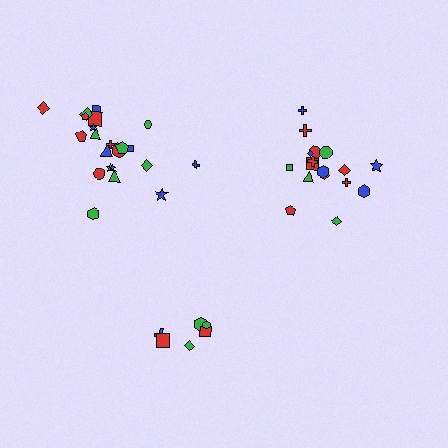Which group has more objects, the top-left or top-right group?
The top-left group.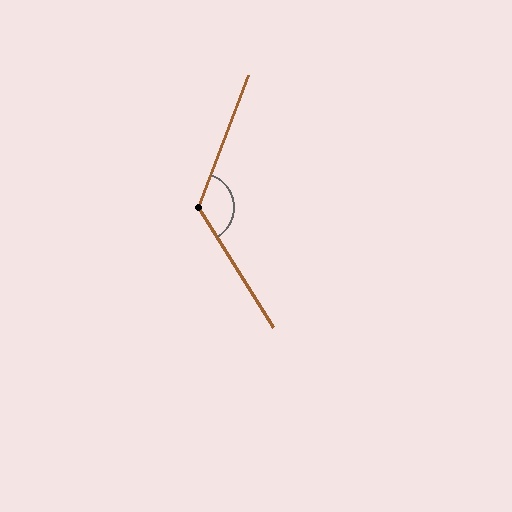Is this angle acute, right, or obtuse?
It is obtuse.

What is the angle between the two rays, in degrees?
Approximately 127 degrees.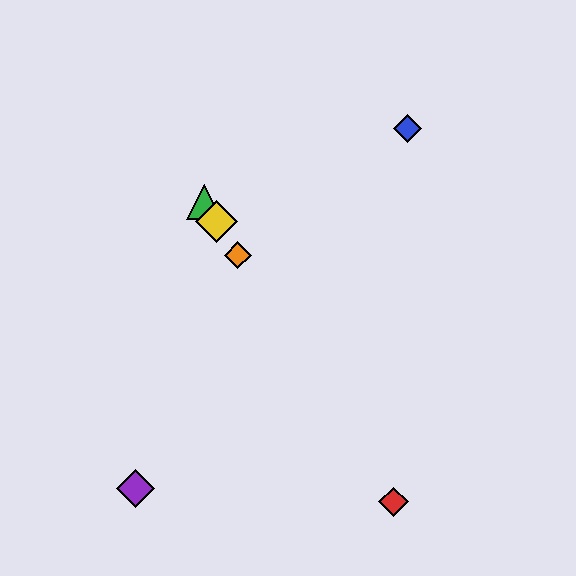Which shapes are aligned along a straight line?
The red diamond, the green triangle, the yellow diamond, the orange diamond are aligned along a straight line.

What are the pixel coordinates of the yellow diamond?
The yellow diamond is at (217, 222).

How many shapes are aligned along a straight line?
4 shapes (the red diamond, the green triangle, the yellow diamond, the orange diamond) are aligned along a straight line.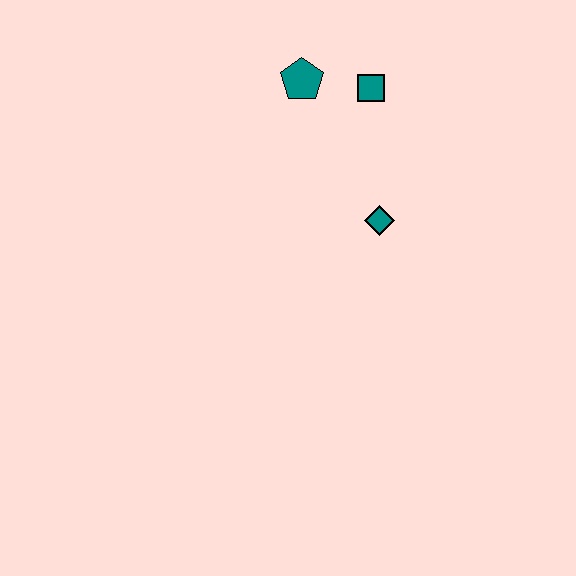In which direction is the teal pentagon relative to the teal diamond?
The teal pentagon is above the teal diamond.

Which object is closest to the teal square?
The teal pentagon is closest to the teal square.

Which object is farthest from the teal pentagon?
The teal diamond is farthest from the teal pentagon.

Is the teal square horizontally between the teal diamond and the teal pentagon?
Yes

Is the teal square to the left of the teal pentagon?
No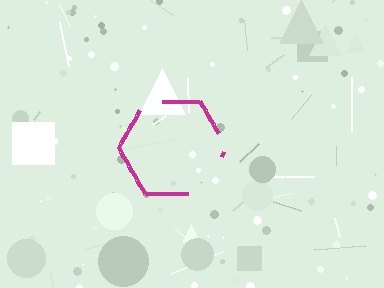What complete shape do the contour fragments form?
The contour fragments form a hexagon.